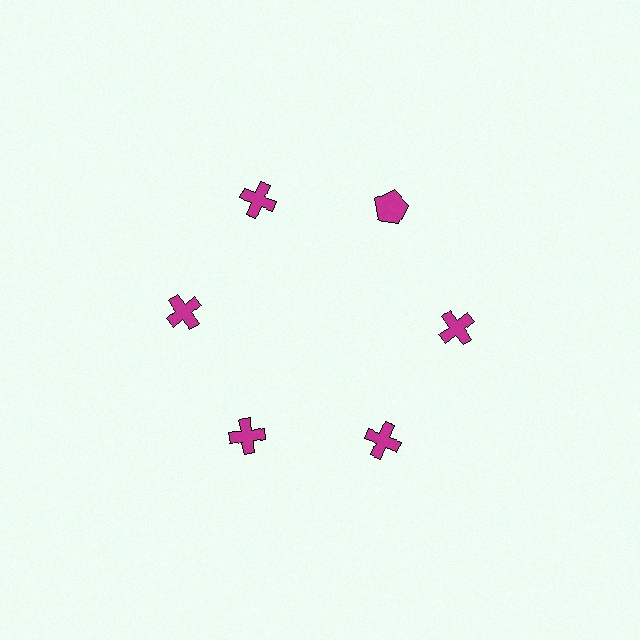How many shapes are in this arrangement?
There are 6 shapes arranged in a ring pattern.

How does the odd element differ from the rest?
It has a different shape: pentagon instead of cross.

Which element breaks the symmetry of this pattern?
The magenta pentagon at roughly the 1 o'clock position breaks the symmetry. All other shapes are magenta crosses.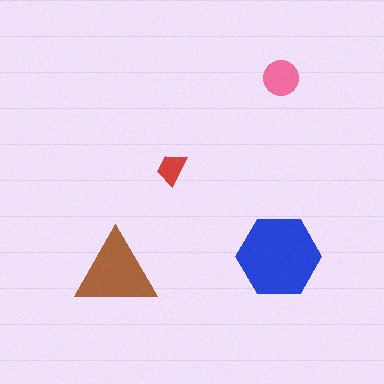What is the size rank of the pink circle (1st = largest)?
3rd.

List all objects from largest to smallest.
The blue hexagon, the brown triangle, the pink circle, the red trapezoid.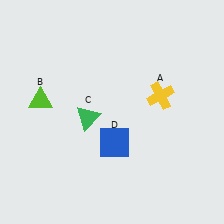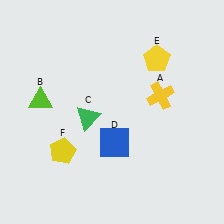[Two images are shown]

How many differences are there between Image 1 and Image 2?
There are 2 differences between the two images.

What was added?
A yellow pentagon (E), a yellow pentagon (F) were added in Image 2.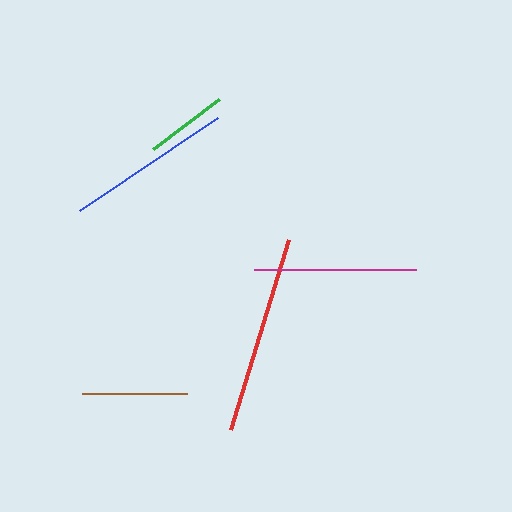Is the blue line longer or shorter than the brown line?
The blue line is longer than the brown line.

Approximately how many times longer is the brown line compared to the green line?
The brown line is approximately 1.3 times the length of the green line.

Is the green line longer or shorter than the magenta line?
The magenta line is longer than the green line.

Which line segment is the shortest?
The green line is the shortest at approximately 83 pixels.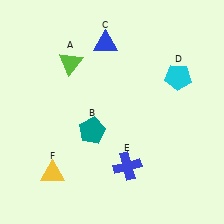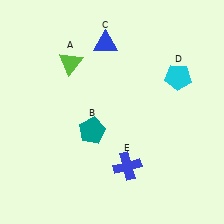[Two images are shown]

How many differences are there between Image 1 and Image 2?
There is 1 difference between the two images.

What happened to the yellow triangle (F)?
The yellow triangle (F) was removed in Image 2. It was in the bottom-left area of Image 1.